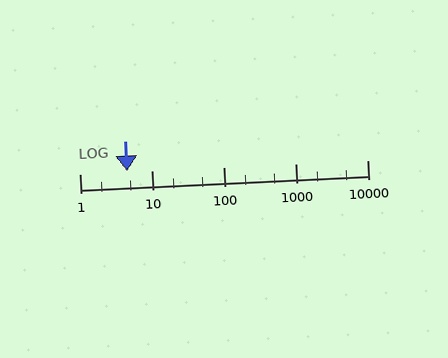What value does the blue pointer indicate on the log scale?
The pointer indicates approximately 4.5.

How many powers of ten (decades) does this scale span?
The scale spans 4 decades, from 1 to 10000.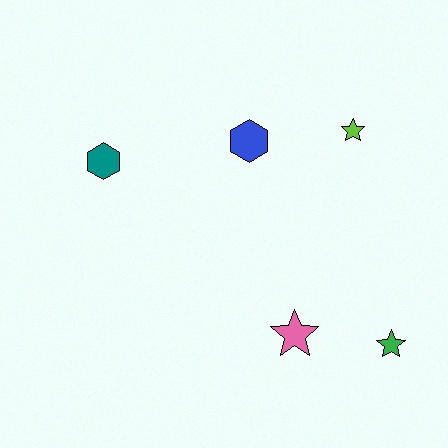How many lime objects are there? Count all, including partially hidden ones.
There is 1 lime object.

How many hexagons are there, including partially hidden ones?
There are 2 hexagons.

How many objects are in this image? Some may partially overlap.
There are 5 objects.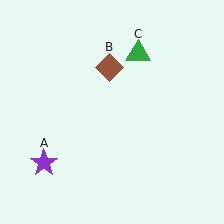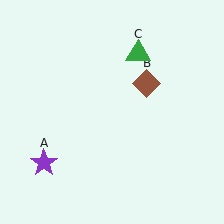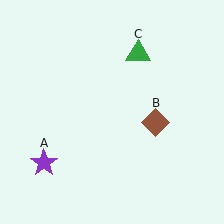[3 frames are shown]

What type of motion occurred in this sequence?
The brown diamond (object B) rotated clockwise around the center of the scene.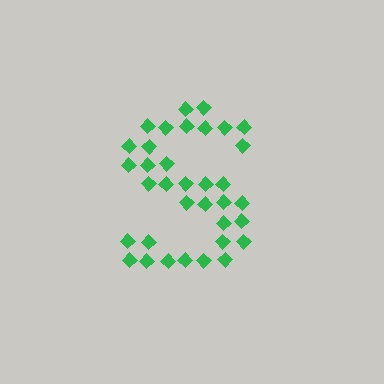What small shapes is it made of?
It is made of small diamonds.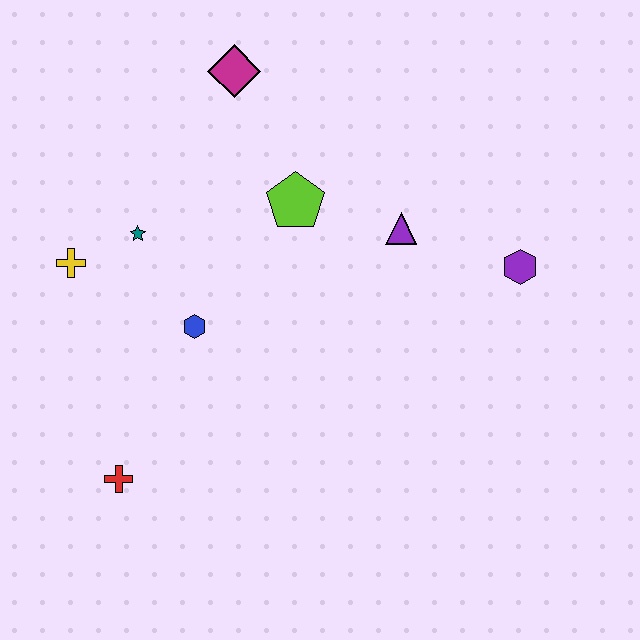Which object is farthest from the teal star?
The purple hexagon is farthest from the teal star.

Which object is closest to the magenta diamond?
The lime pentagon is closest to the magenta diamond.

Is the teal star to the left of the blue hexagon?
Yes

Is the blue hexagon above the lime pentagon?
No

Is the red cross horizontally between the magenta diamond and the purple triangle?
No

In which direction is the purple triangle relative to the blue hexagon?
The purple triangle is to the right of the blue hexagon.